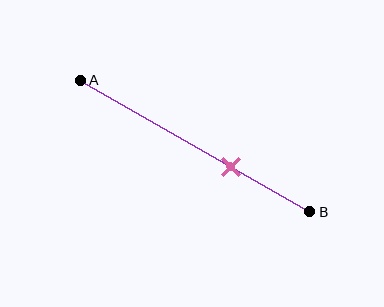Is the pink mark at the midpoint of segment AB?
No, the mark is at about 65% from A, not at the 50% midpoint.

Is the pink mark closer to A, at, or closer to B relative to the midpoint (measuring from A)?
The pink mark is closer to point B than the midpoint of segment AB.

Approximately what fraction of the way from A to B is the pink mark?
The pink mark is approximately 65% of the way from A to B.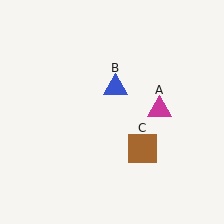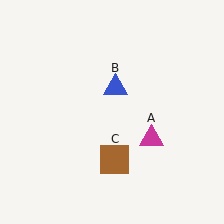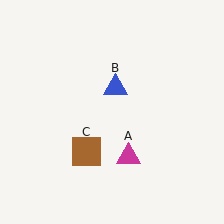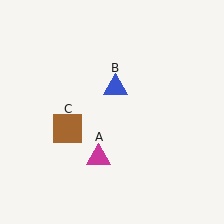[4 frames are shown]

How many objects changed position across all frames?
2 objects changed position: magenta triangle (object A), brown square (object C).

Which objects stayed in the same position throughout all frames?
Blue triangle (object B) remained stationary.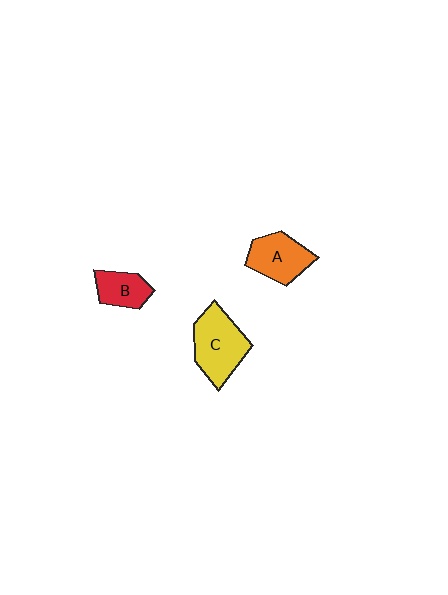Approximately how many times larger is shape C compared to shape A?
Approximately 1.3 times.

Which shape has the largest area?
Shape C (yellow).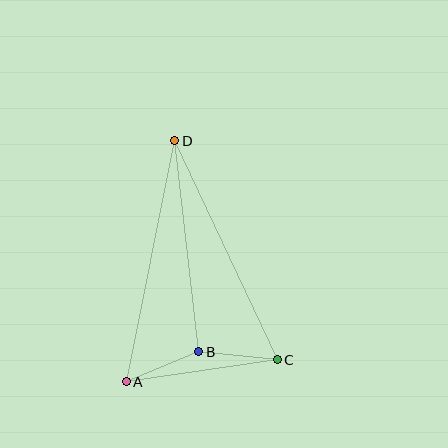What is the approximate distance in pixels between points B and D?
The distance between B and D is approximately 212 pixels.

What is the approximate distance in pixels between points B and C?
The distance between B and C is approximately 79 pixels.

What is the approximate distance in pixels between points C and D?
The distance between C and D is approximately 242 pixels.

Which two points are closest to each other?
Points A and B are closest to each other.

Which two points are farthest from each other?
Points A and D are farthest from each other.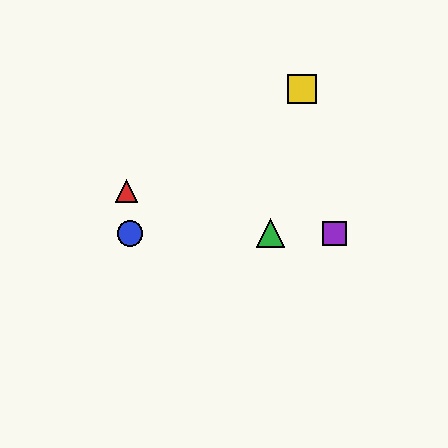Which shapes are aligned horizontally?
The blue circle, the green triangle, the purple square are aligned horizontally.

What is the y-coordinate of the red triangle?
The red triangle is at y≈191.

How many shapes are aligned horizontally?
3 shapes (the blue circle, the green triangle, the purple square) are aligned horizontally.